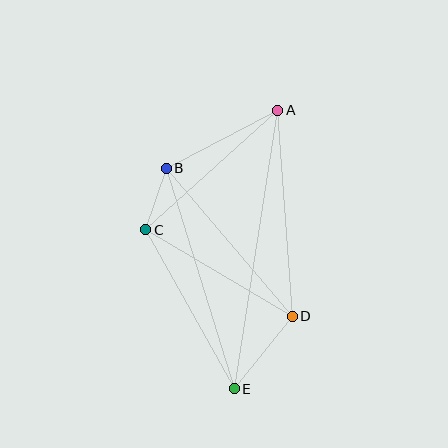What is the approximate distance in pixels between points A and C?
The distance between A and C is approximately 178 pixels.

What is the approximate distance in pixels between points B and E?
The distance between B and E is approximately 231 pixels.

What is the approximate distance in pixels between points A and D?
The distance between A and D is approximately 207 pixels.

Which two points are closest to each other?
Points B and C are closest to each other.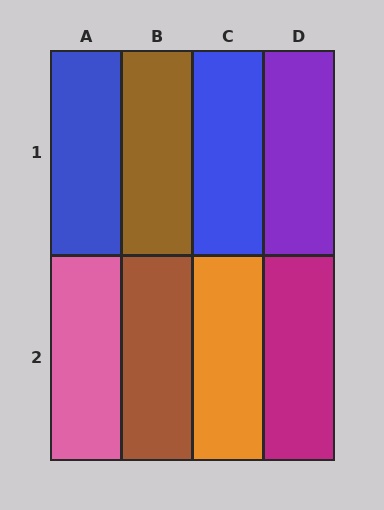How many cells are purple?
1 cell is purple.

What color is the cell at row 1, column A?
Blue.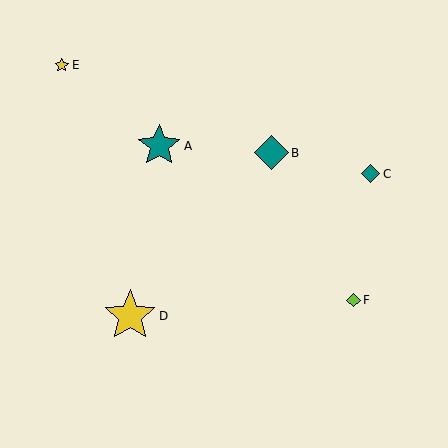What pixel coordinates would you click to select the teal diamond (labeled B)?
Click at (271, 153) to select the teal diamond B.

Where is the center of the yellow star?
The center of the yellow star is at (130, 316).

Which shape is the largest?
The yellow star (labeled D) is the largest.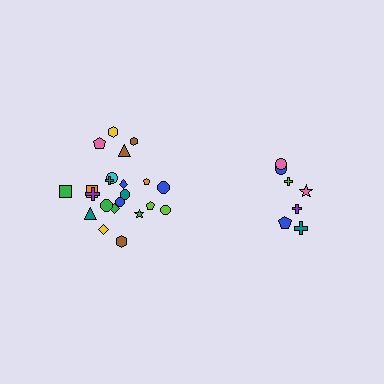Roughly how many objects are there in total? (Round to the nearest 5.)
Roughly 30 objects in total.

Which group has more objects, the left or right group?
The left group.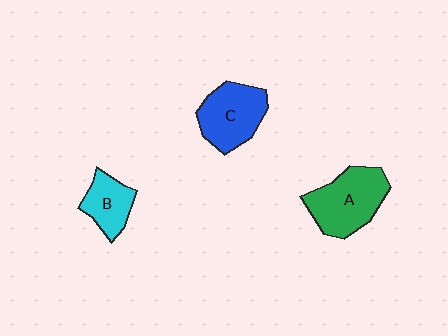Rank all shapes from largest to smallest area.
From largest to smallest: A (green), C (blue), B (cyan).